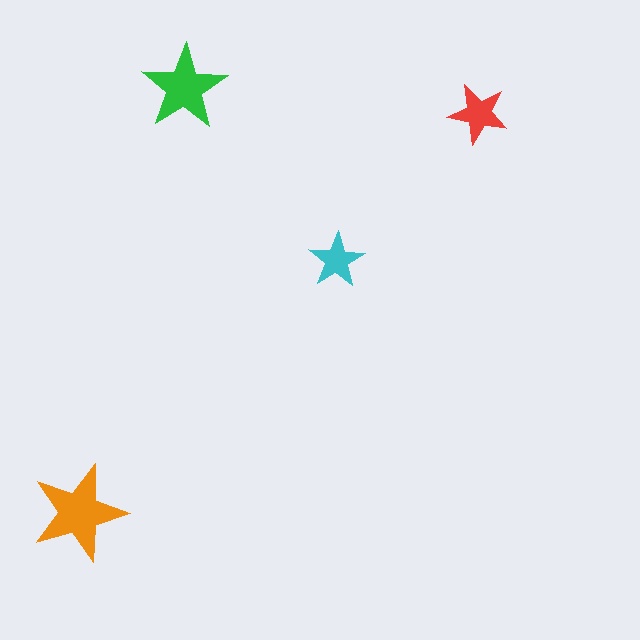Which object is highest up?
The green star is topmost.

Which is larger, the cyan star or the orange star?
The orange one.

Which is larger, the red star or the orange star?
The orange one.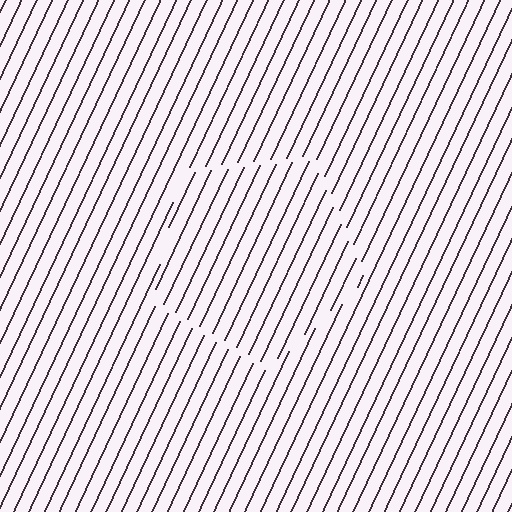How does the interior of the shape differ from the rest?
The interior of the shape contains the same grating, shifted by half a period — the contour is defined by the phase discontinuity where line-ends from the inner and outer gratings abut.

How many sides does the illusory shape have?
5 sides — the line-ends trace a pentagon.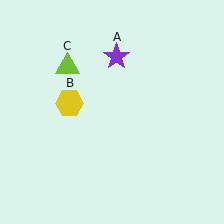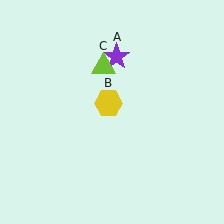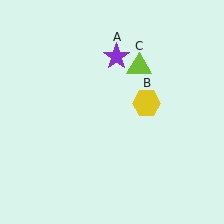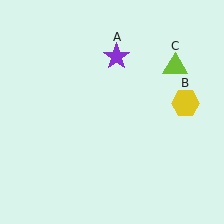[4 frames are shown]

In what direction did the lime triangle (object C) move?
The lime triangle (object C) moved right.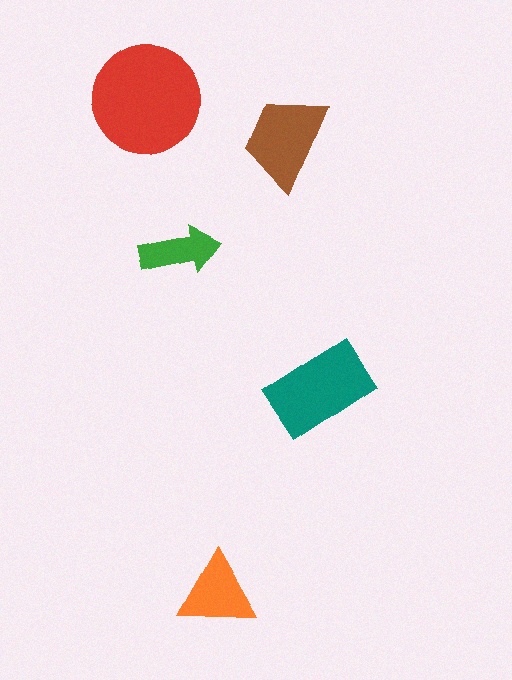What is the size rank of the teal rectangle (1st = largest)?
2nd.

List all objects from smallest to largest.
The green arrow, the orange triangle, the brown trapezoid, the teal rectangle, the red circle.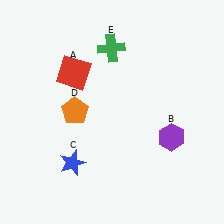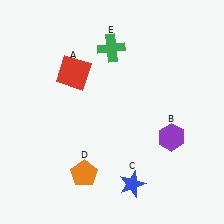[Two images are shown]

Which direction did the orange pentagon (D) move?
The orange pentagon (D) moved down.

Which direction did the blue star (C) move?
The blue star (C) moved right.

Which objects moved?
The objects that moved are: the blue star (C), the orange pentagon (D).